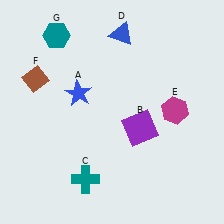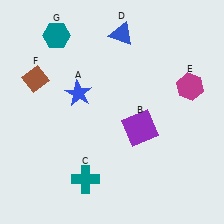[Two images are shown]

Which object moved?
The magenta hexagon (E) moved up.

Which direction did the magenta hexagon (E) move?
The magenta hexagon (E) moved up.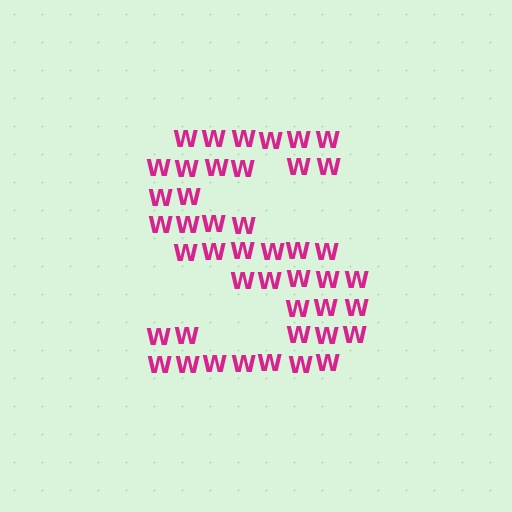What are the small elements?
The small elements are letter W's.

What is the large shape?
The large shape is the letter S.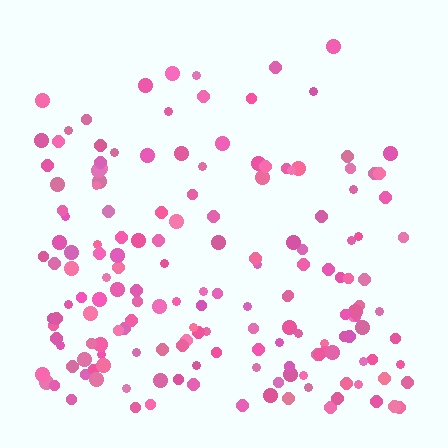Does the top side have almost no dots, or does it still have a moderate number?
Still a moderate number, just noticeably fewer than the bottom.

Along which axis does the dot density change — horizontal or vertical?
Vertical.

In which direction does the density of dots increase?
From top to bottom, with the bottom side densest.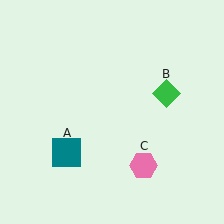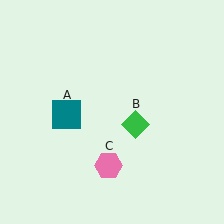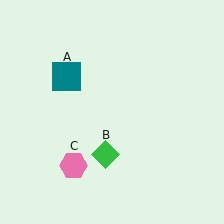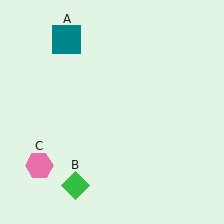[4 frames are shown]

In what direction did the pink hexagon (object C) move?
The pink hexagon (object C) moved left.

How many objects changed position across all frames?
3 objects changed position: teal square (object A), green diamond (object B), pink hexagon (object C).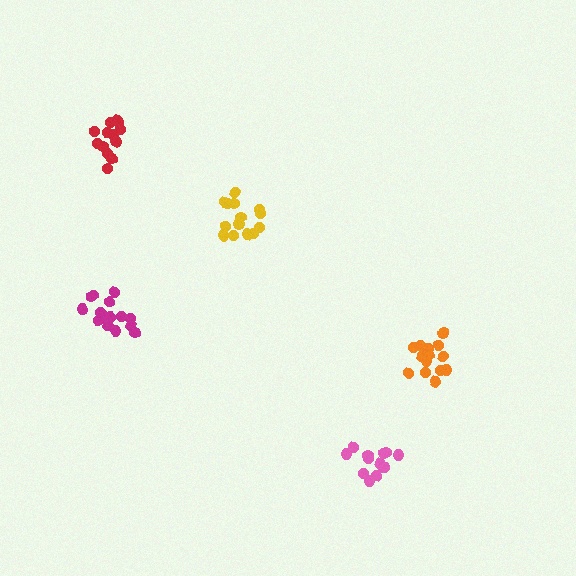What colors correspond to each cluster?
The clusters are colored: magenta, orange, pink, red, yellow.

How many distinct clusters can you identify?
There are 5 distinct clusters.